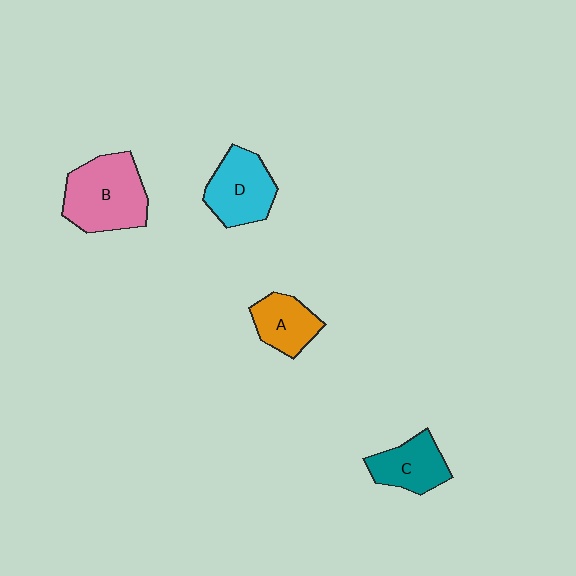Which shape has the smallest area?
Shape A (orange).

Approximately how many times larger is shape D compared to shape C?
Approximately 1.2 times.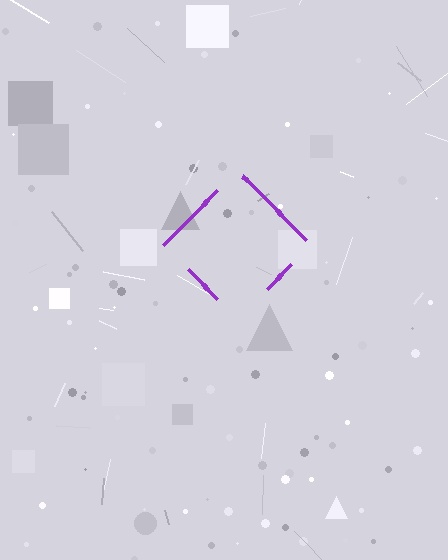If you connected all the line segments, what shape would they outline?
They would outline a diamond.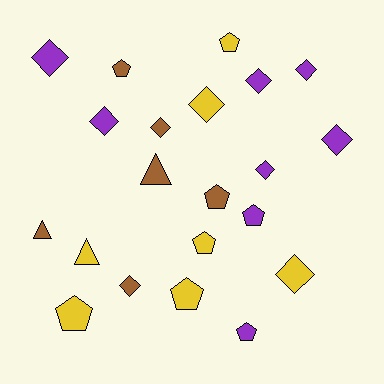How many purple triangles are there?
There are no purple triangles.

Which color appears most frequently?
Purple, with 8 objects.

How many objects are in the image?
There are 21 objects.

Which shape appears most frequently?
Diamond, with 10 objects.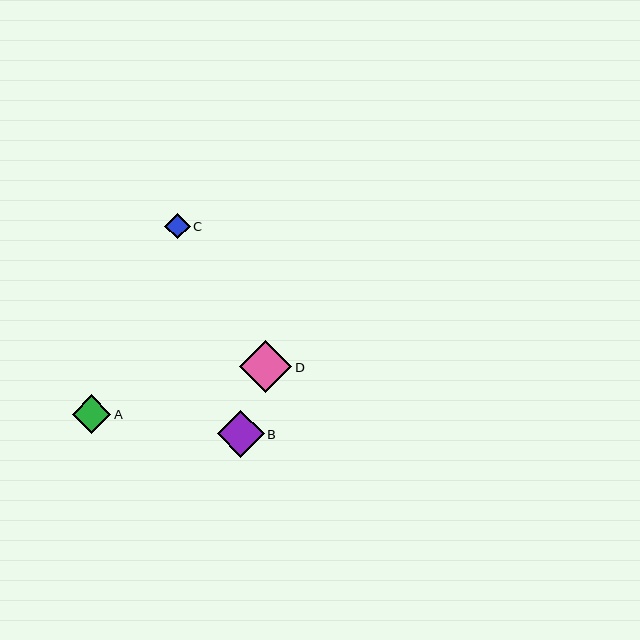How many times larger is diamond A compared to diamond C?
Diamond A is approximately 1.5 times the size of diamond C.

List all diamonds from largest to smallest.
From largest to smallest: D, B, A, C.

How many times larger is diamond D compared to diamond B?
Diamond D is approximately 1.1 times the size of diamond B.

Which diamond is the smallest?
Diamond C is the smallest with a size of approximately 26 pixels.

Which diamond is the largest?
Diamond D is the largest with a size of approximately 53 pixels.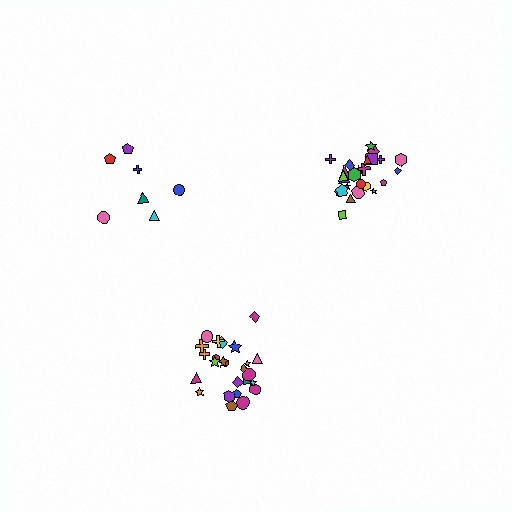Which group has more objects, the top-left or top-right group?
The top-right group.